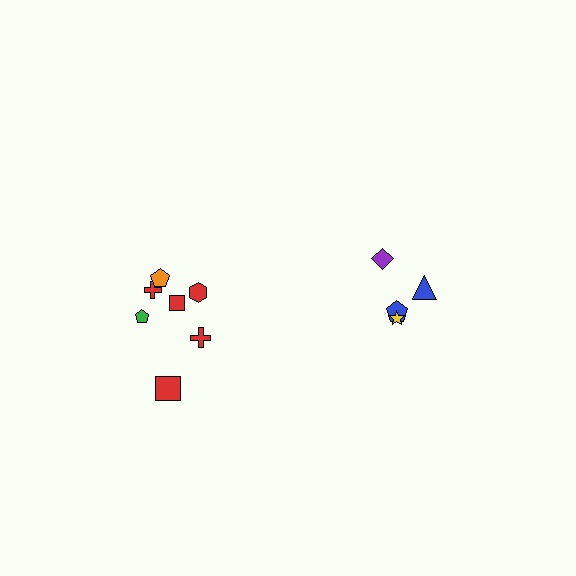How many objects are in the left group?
There are 7 objects.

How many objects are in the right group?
There are 4 objects.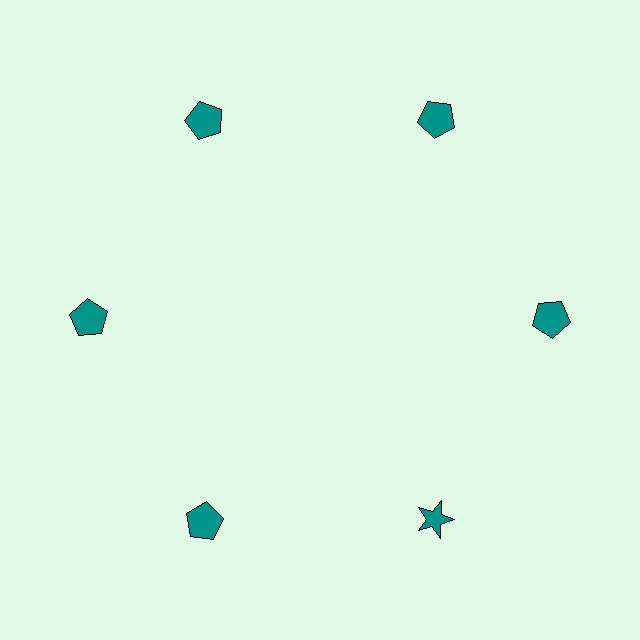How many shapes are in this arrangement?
There are 6 shapes arranged in a ring pattern.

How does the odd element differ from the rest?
It has a different shape: star instead of pentagon.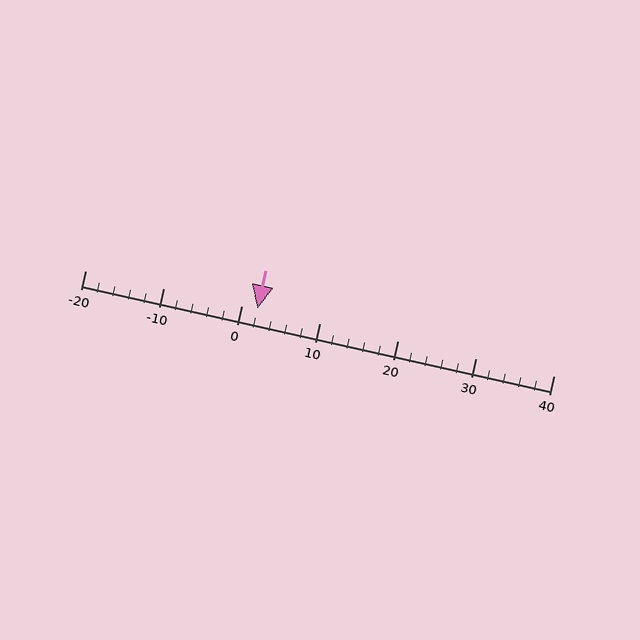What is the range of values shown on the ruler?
The ruler shows values from -20 to 40.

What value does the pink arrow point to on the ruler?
The pink arrow points to approximately 2.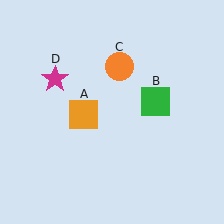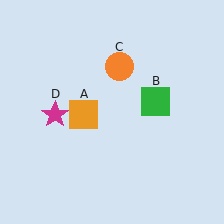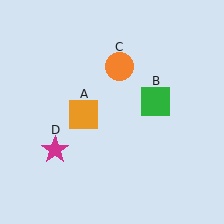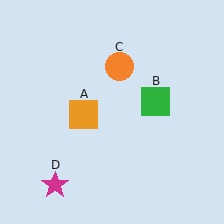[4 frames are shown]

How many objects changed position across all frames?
1 object changed position: magenta star (object D).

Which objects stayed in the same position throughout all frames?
Orange square (object A) and green square (object B) and orange circle (object C) remained stationary.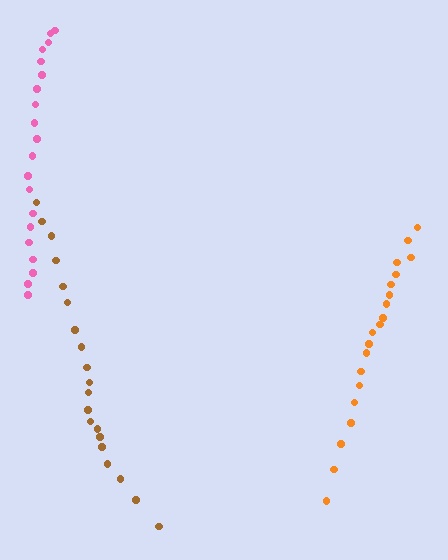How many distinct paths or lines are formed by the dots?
There are 3 distinct paths.